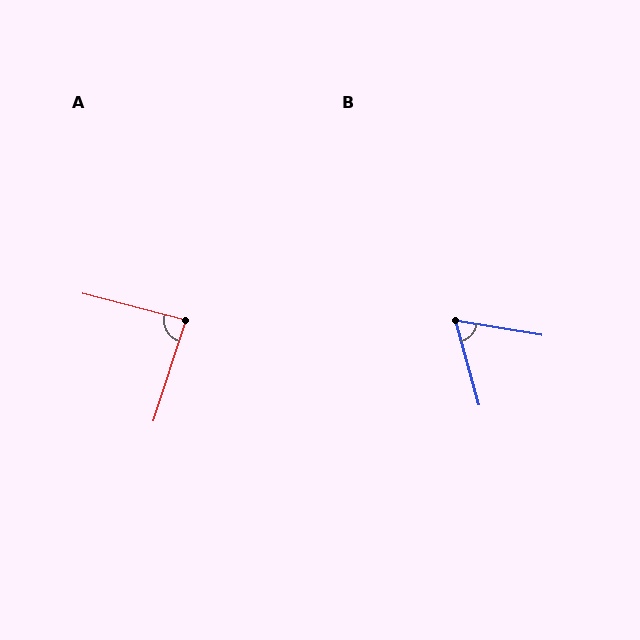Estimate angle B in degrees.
Approximately 65 degrees.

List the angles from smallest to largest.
B (65°), A (86°).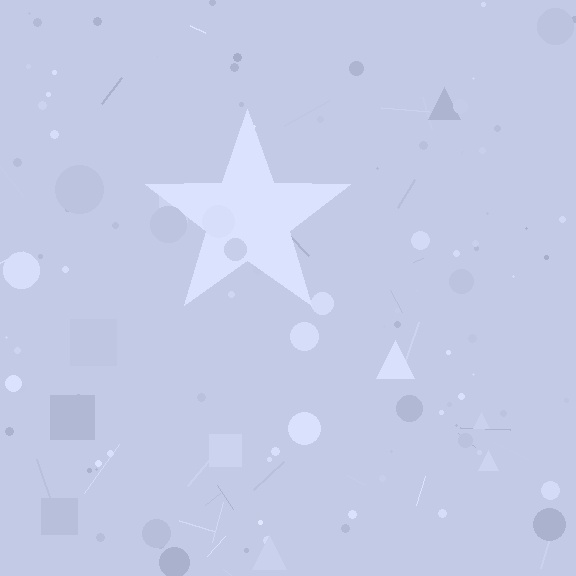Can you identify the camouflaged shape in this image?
The camouflaged shape is a star.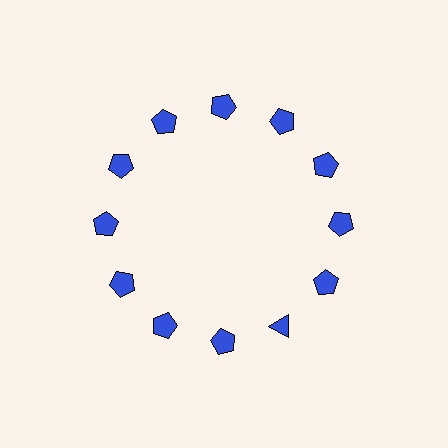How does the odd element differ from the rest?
It has a different shape: triangle instead of pentagon.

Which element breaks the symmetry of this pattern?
The blue triangle at roughly the 5 o'clock position breaks the symmetry. All other shapes are blue pentagons.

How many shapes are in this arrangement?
There are 12 shapes arranged in a ring pattern.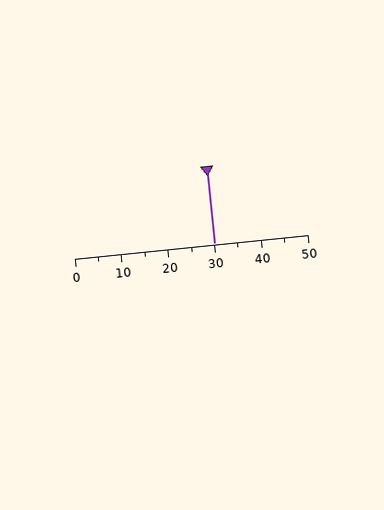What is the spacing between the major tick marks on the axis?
The major ticks are spaced 10 apart.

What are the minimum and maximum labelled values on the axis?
The axis runs from 0 to 50.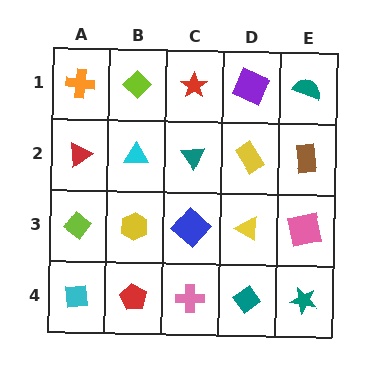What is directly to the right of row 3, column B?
A blue diamond.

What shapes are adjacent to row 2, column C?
A red star (row 1, column C), a blue diamond (row 3, column C), a cyan triangle (row 2, column B), a yellow rectangle (row 2, column D).